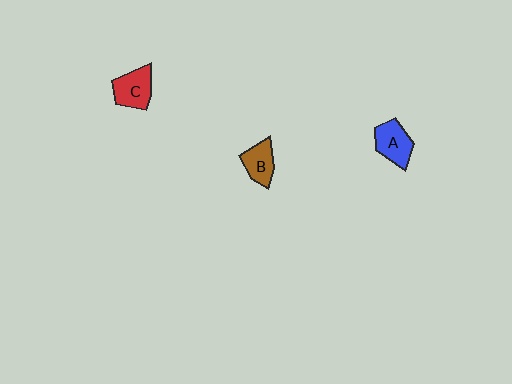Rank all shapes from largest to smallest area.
From largest to smallest: C (red), A (blue), B (brown).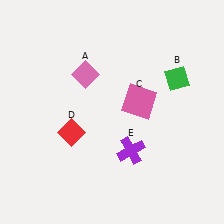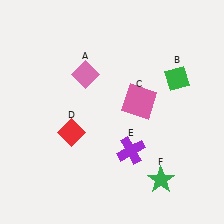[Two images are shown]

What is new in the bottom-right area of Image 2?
A green star (F) was added in the bottom-right area of Image 2.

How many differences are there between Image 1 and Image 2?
There is 1 difference between the two images.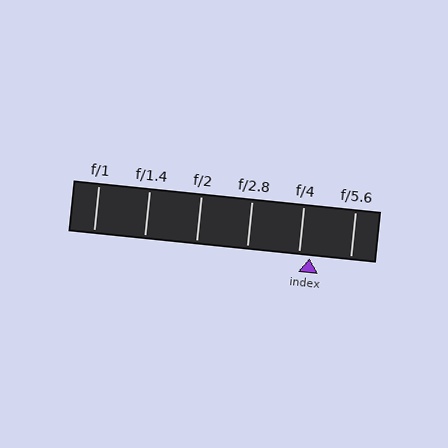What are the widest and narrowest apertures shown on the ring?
The widest aperture shown is f/1 and the narrowest is f/5.6.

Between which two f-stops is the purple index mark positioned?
The index mark is between f/4 and f/5.6.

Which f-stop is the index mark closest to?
The index mark is closest to f/4.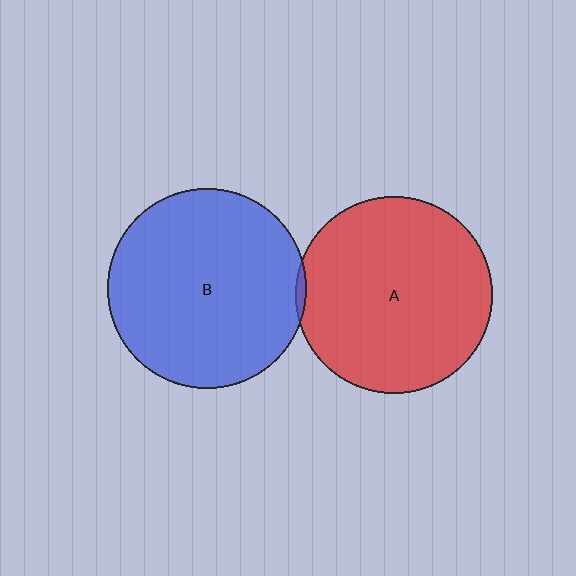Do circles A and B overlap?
Yes.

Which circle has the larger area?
Circle B (blue).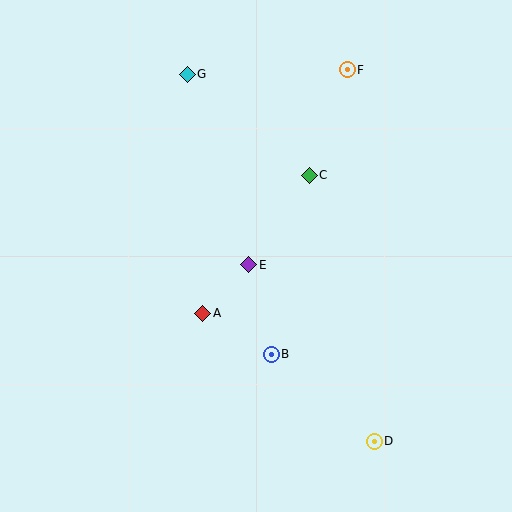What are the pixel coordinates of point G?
Point G is at (187, 74).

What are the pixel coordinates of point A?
Point A is at (203, 313).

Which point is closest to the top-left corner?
Point G is closest to the top-left corner.